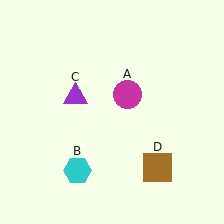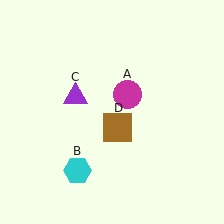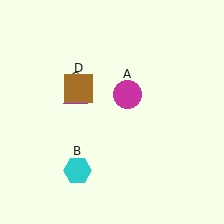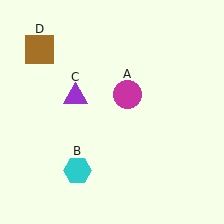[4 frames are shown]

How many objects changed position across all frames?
1 object changed position: brown square (object D).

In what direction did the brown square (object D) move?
The brown square (object D) moved up and to the left.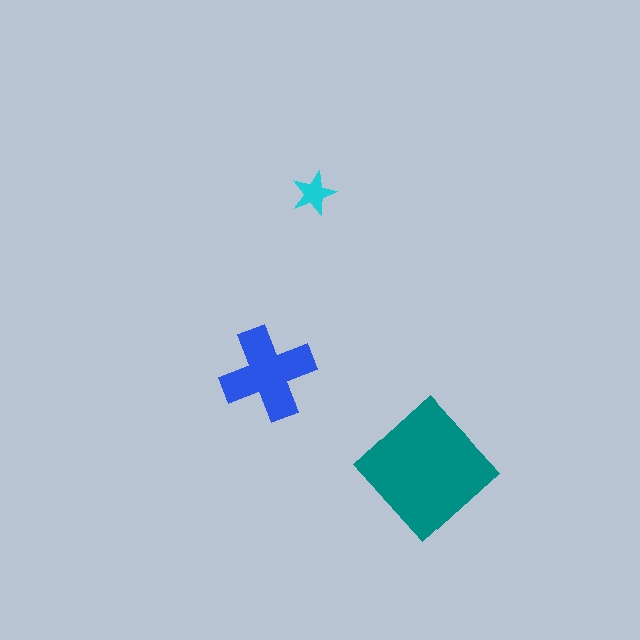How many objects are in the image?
There are 3 objects in the image.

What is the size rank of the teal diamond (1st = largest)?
1st.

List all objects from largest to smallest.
The teal diamond, the blue cross, the cyan star.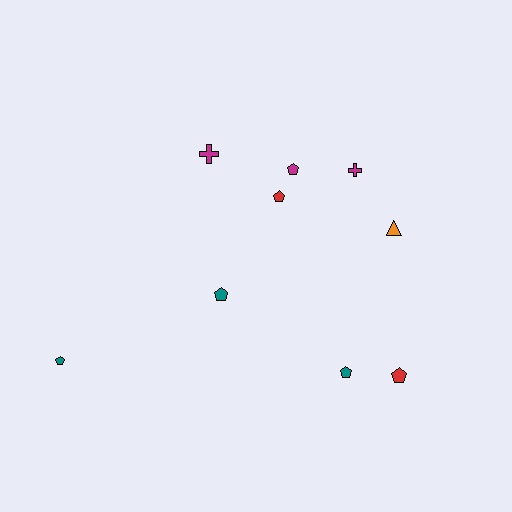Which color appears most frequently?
Teal, with 3 objects.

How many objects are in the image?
There are 9 objects.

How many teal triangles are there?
There are no teal triangles.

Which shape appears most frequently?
Pentagon, with 6 objects.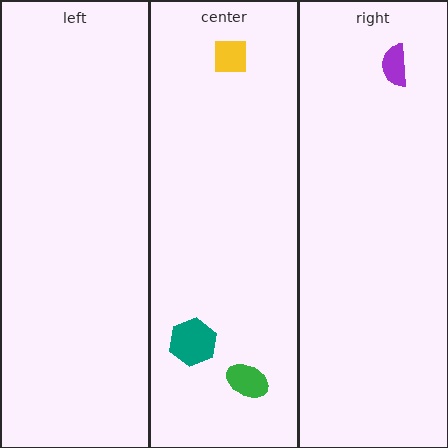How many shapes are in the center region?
3.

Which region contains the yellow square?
The center region.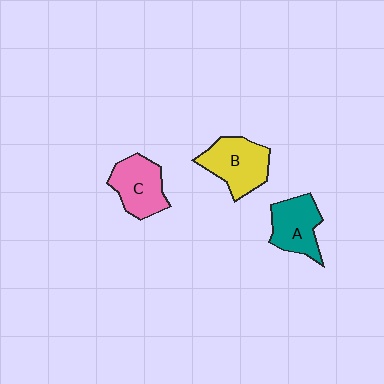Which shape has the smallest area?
Shape A (teal).